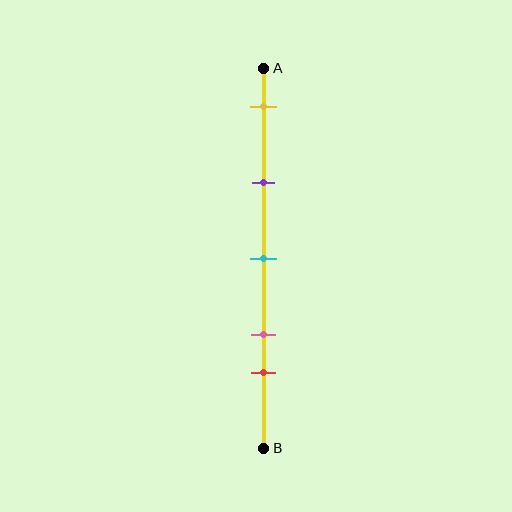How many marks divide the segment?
There are 5 marks dividing the segment.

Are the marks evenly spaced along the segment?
No, the marks are not evenly spaced.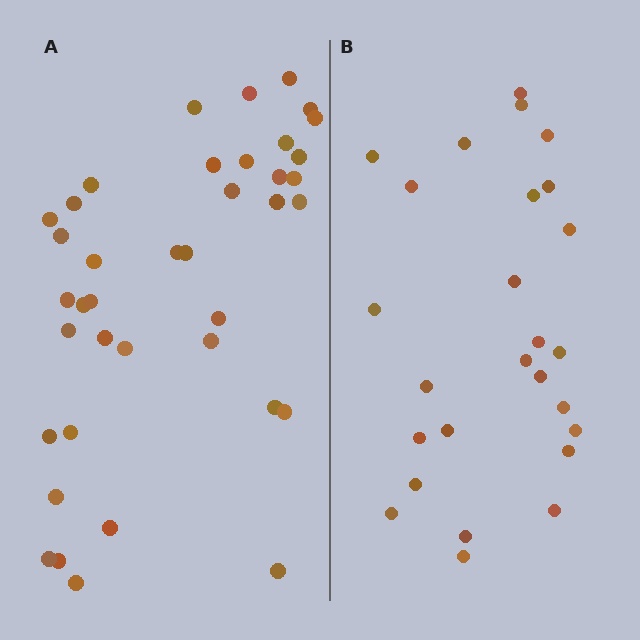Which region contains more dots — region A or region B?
Region A (the left region) has more dots.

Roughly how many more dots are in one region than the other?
Region A has approximately 15 more dots than region B.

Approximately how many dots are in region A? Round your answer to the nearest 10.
About 40 dots. (The exact count is 39, which rounds to 40.)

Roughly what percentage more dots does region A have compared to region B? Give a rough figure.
About 50% more.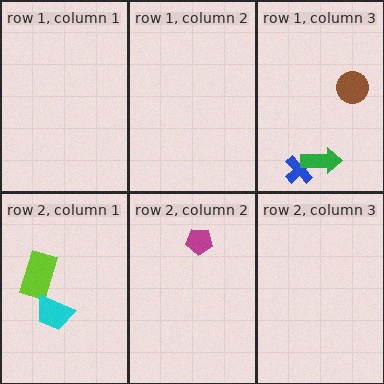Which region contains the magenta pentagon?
The row 2, column 2 region.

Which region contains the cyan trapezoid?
The row 2, column 1 region.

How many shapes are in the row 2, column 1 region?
2.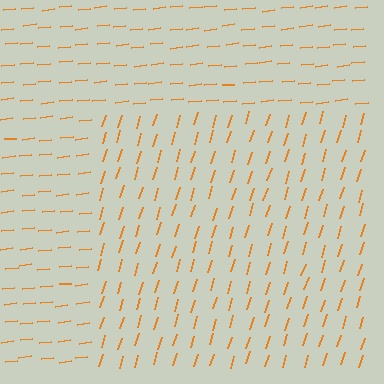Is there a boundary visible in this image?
Yes, there is a texture boundary formed by a change in line orientation.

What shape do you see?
I see a rectangle.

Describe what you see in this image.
The image is filled with small orange line segments. A rectangle region in the image has lines oriented differently from the surrounding lines, creating a visible texture boundary.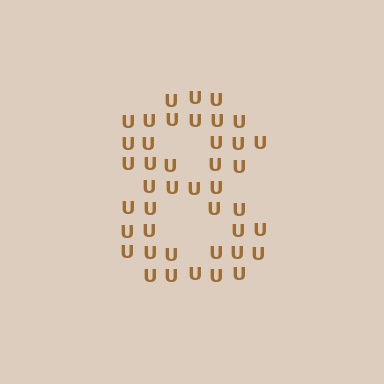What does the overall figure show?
The overall figure shows the digit 8.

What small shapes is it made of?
It is made of small letter U's.